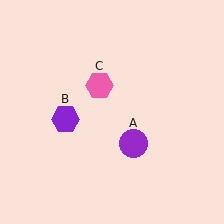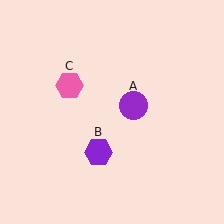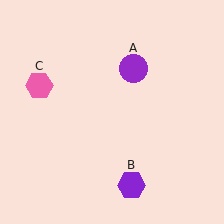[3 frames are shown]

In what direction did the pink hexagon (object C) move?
The pink hexagon (object C) moved left.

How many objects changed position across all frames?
3 objects changed position: purple circle (object A), purple hexagon (object B), pink hexagon (object C).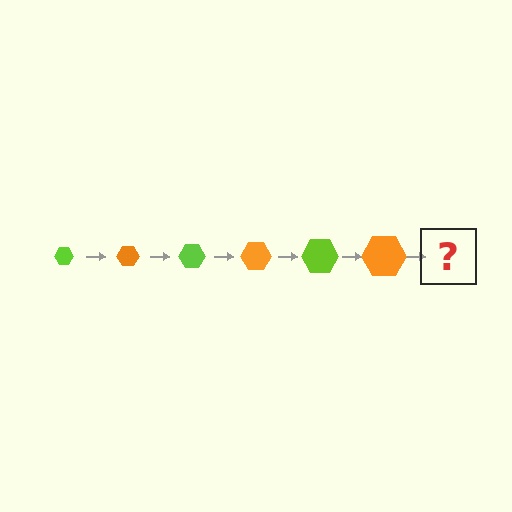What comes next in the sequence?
The next element should be a lime hexagon, larger than the previous one.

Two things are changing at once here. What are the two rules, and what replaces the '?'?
The two rules are that the hexagon grows larger each step and the color cycles through lime and orange. The '?' should be a lime hexagon, larger than the previous one.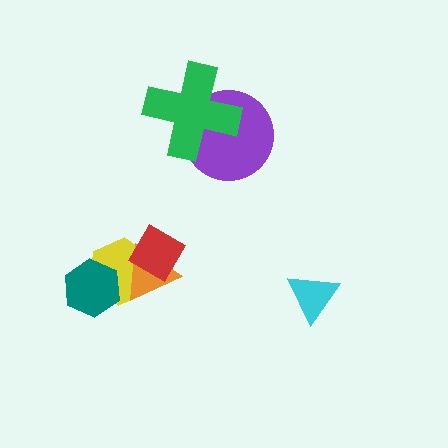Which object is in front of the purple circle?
The green cross is in front of the purple circle.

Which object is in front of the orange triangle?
The red diamond is in front of the orange triangle.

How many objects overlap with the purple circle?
1 object overlaps with the purple circle.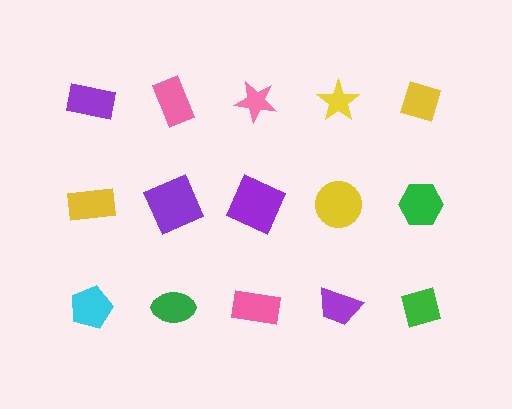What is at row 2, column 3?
A purple square.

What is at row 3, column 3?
A pink rectangle.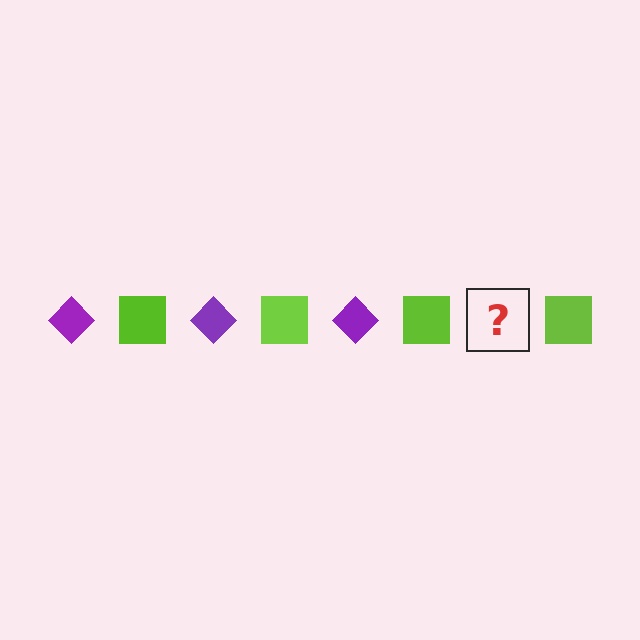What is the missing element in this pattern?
The missing element is a purple diamond.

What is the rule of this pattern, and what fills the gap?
The rule is that the pattern alternates between purple diamond and lime square. The gap should be filled with a purple diamond.